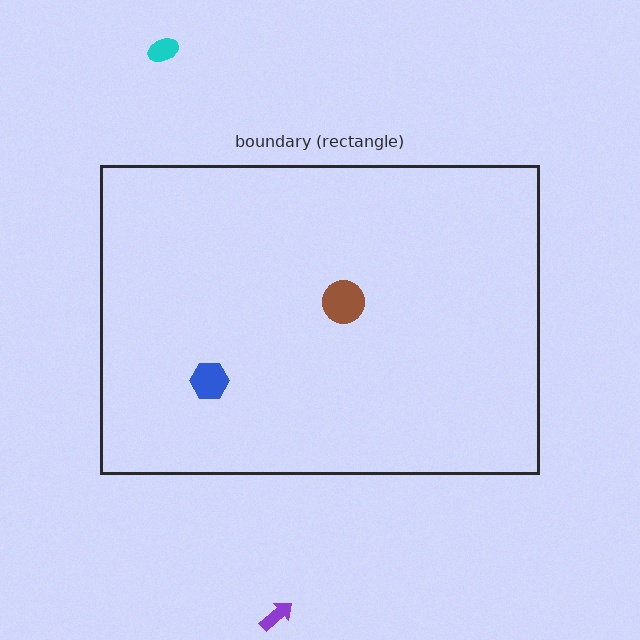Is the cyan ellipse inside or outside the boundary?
Outside.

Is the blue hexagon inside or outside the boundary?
Inside.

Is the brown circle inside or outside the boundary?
Inside.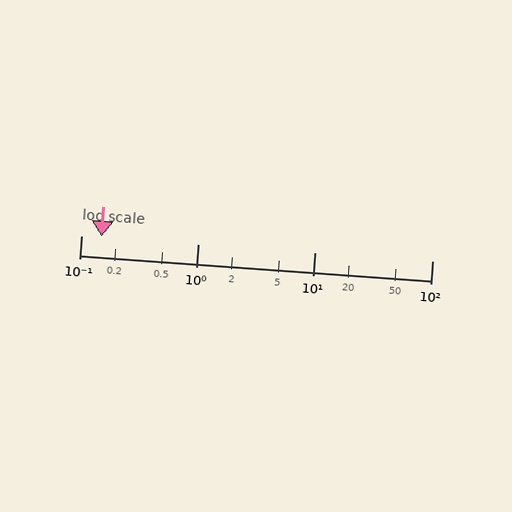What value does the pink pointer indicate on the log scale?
The pointer indicates approximately 0.15.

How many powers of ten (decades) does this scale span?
The scale spans 3 decades, from 0.1 to 100.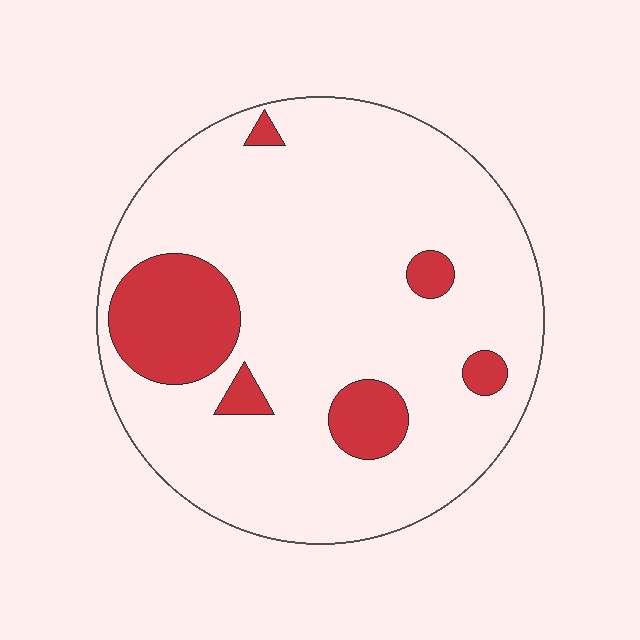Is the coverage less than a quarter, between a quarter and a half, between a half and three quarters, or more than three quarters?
Less than a quarter.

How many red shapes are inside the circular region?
6.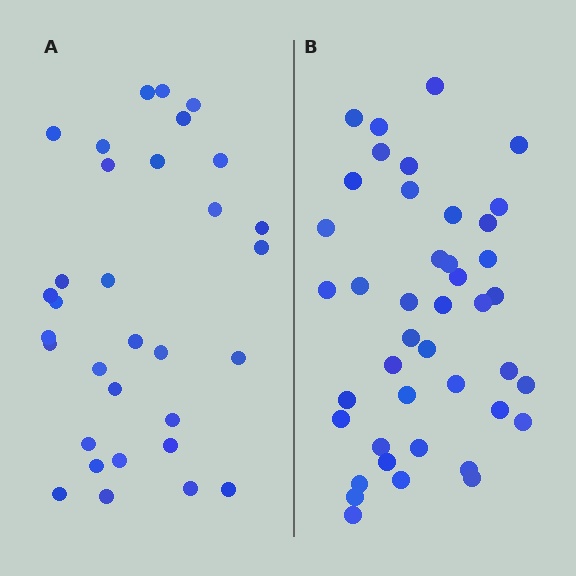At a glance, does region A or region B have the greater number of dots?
Region B (the right region) has more dots.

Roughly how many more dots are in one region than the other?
Region B has roughly 10 or so more dots than region A.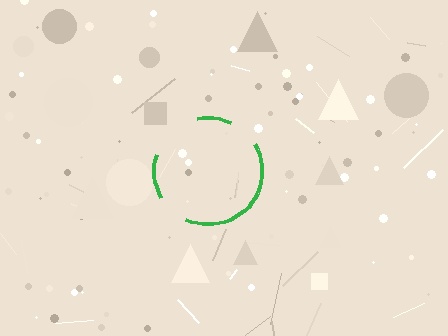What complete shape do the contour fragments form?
The contour fragments form a circle.